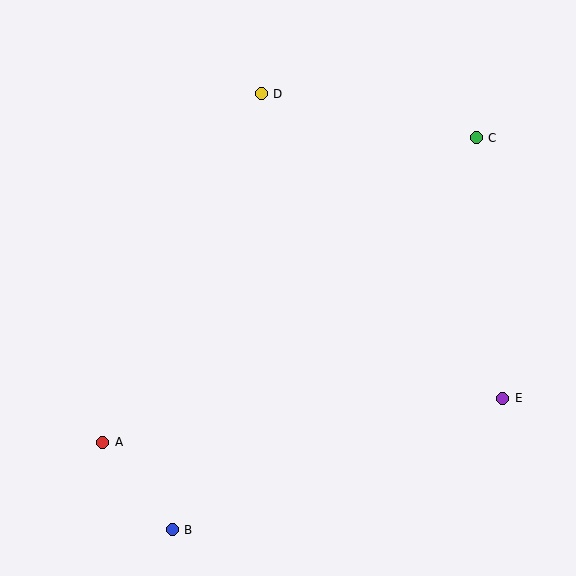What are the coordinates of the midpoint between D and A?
The midpoint between D and A is at (182, 268).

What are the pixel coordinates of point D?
Point D is at (261, 94).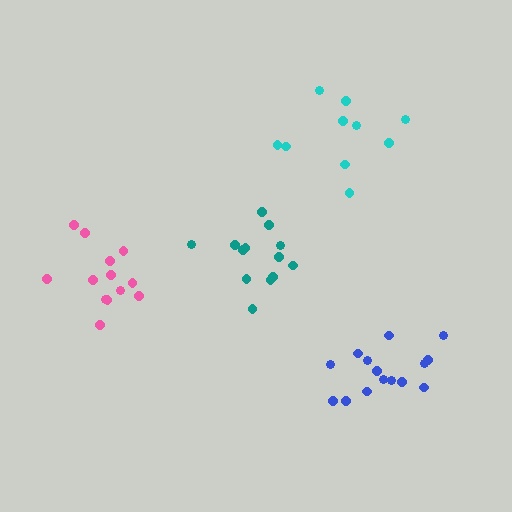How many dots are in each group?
Group 1: 10 dots, Group 2: 13 dots, Group 3: 13 dots, Group 4: 15 dots (51 total).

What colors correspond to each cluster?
The clusters are colored: cyan, teal, pink, blue.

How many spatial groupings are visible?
There are 4 spatial groupings.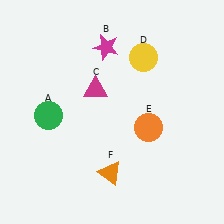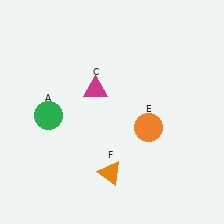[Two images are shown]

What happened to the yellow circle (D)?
The yellow circle (D) was removed in Image 2. It was in the top-right area of Image 1.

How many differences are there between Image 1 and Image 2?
There are 2 differences between the two images.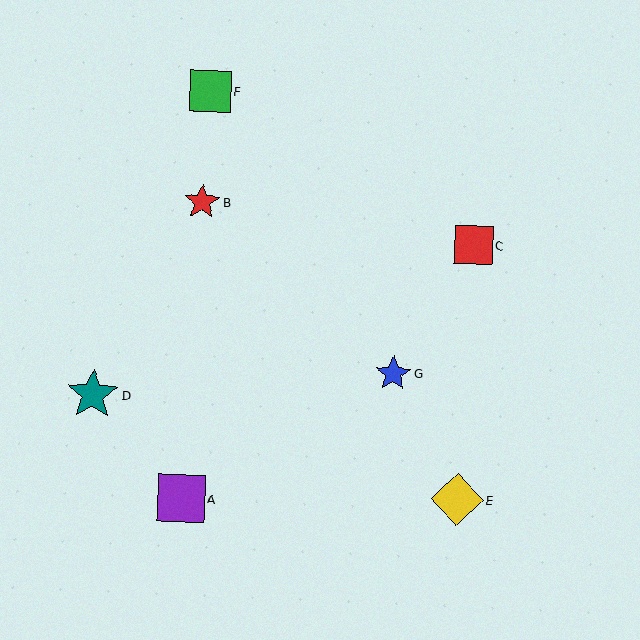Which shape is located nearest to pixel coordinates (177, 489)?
The purple square (labeled A) at (181, 498) is nearest to that location.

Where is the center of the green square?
The center of the green square is at (210, 91).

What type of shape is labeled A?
Shape A is a purple square.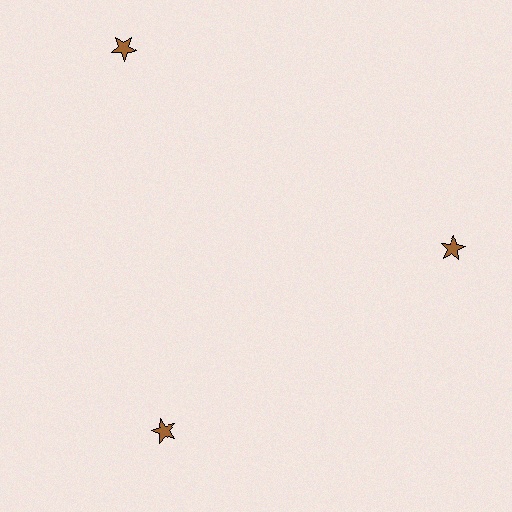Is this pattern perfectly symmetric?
No. The 3 brown stars are arranged in a ring, but one element near the 11 o'clock position is pushed outward from the center, breaking the 3-fold rotational symmetry.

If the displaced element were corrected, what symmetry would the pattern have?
It would have 3-fold rotational symmetry — the pattern would map onto itself every 120 degrees.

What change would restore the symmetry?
The symmetry would be restored by moving it inward, back onto the ring so that all 3 stars sit at equal angles and equal distance from the center.